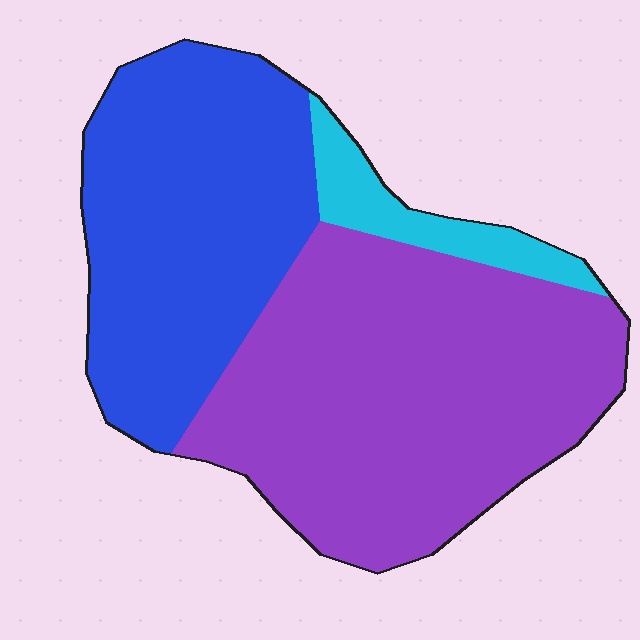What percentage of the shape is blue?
Blue takes up about three eighths (3/8) of the shape.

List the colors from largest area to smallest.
From largest to smallest: purple, blue, cyan.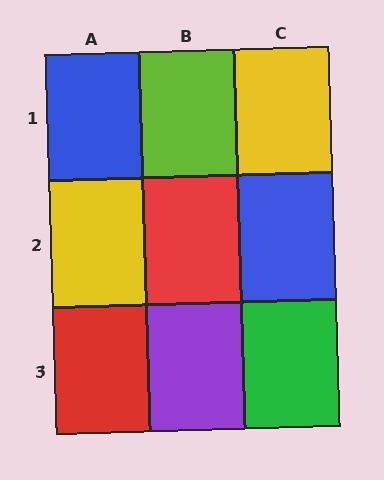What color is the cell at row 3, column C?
Green.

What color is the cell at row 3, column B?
Purple.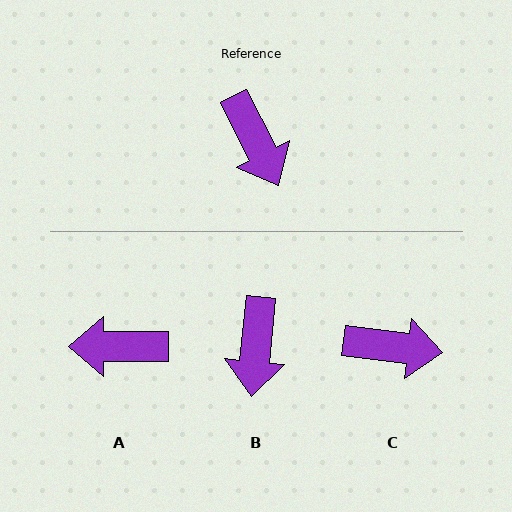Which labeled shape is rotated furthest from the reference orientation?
A, about 117 degrees away.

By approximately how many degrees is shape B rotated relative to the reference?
Approximately 33 degrees clockwise.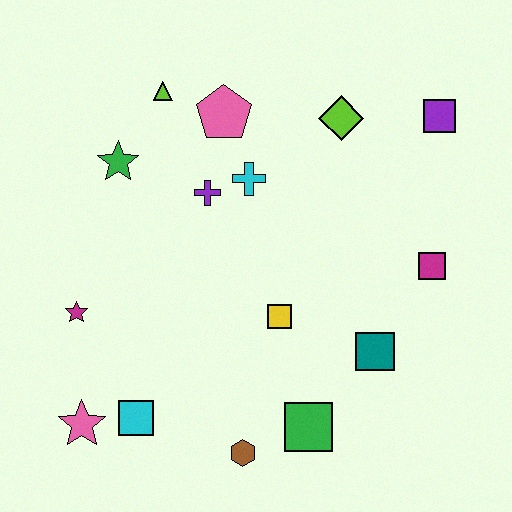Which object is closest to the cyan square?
The pink star is closest to the cyan square.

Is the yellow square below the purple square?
Yes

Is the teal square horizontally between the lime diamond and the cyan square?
No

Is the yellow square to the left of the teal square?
Yes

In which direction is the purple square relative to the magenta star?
The purple square is to the right of the magenta star.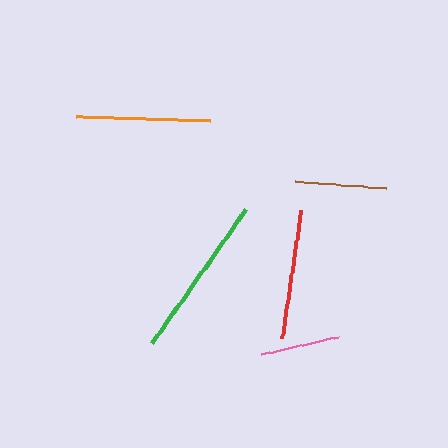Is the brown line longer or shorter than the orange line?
The orange line is longer than the brown line.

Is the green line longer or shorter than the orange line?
The green line is longer than the orange line.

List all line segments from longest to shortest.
From longest to shortest: green, orange, red, brown, pink.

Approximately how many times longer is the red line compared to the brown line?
The red line is approximately 1.4 times the length of the brown line.